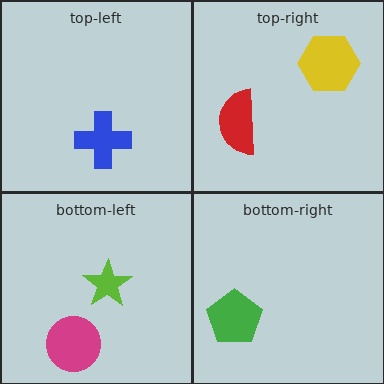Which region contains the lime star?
The bottom-left region.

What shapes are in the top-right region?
The red semicircle, the yellow hexagon.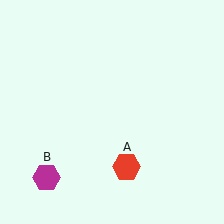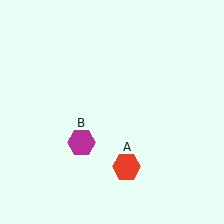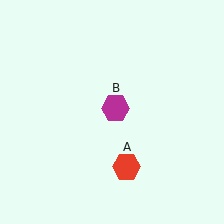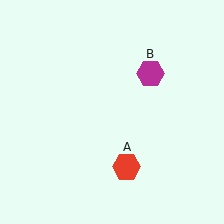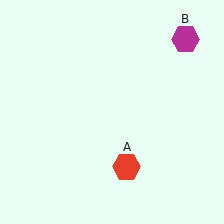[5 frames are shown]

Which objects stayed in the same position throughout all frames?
Red hexagon (object A) remained stationary.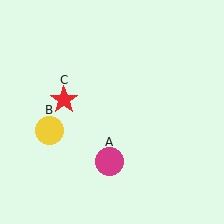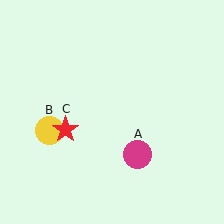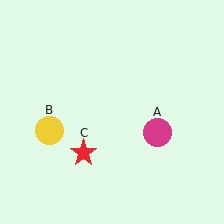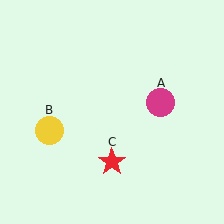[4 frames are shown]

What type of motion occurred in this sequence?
The magenta circle (object A), red star (object C) rotated counterclockwise around the center of the scene.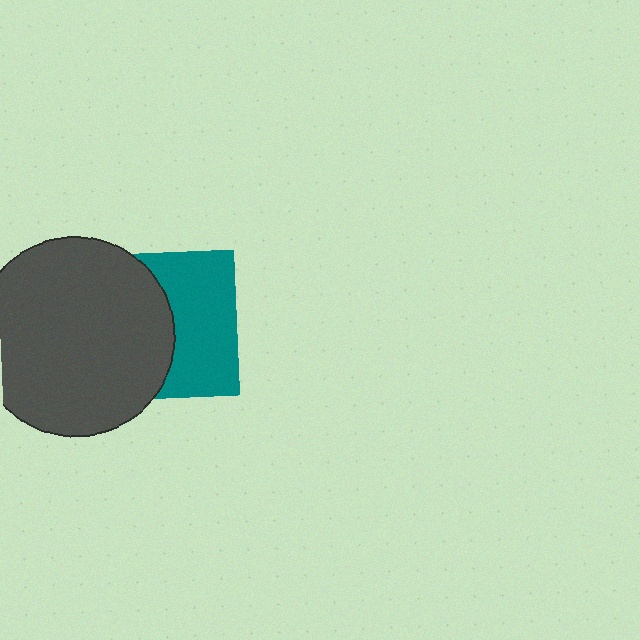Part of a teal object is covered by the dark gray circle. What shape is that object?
It is a square.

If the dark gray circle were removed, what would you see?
You would see the complete teal square.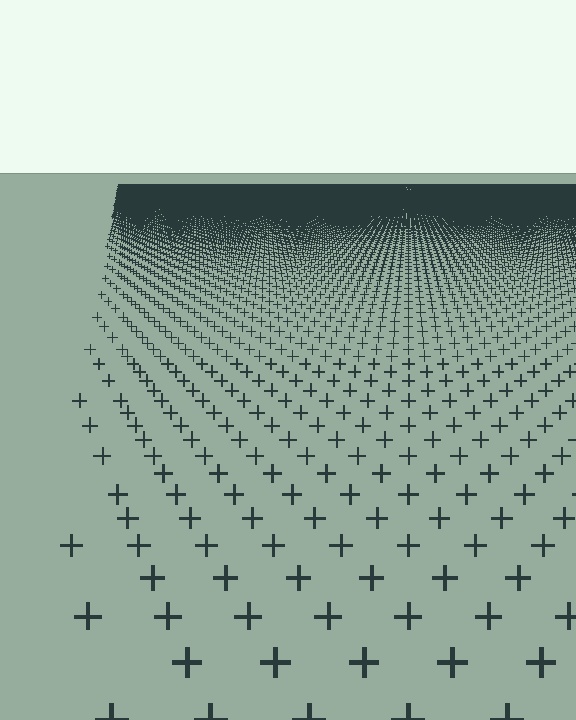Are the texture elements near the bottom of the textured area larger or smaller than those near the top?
Larger. Near the bottom, elements are closer to the viewer and appear at a bigger on-screen size.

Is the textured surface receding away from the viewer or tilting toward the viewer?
The surface is receding away from the viewer. Texture elements get smaller and denser toward the top.